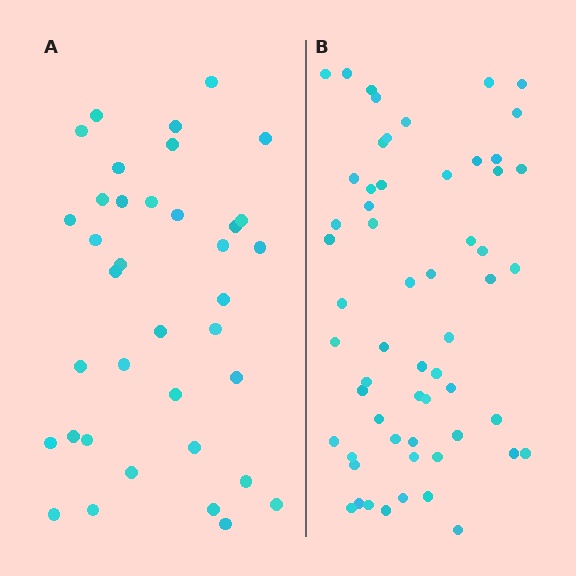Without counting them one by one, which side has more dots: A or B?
Region B (the right region) has more dots.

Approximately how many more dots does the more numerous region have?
Region B has approximately 20 more dots than region A.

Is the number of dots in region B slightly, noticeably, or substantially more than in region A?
Region B has substantially more. The ratio is roughly 1.6 to 1.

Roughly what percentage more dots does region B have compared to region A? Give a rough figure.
About 55% more.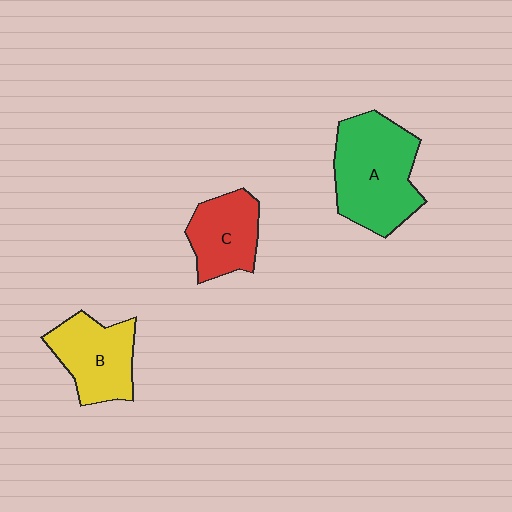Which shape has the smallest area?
Shape C (red).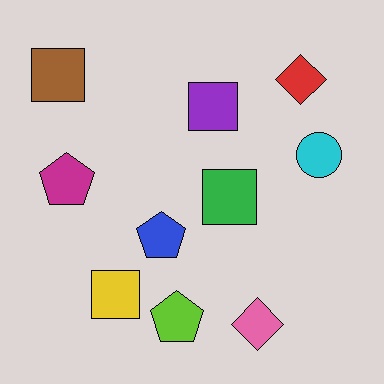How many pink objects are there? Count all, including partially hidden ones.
There is 1 pink object.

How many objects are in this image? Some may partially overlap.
There are 10 objects.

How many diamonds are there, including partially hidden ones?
There are 2 diamonds.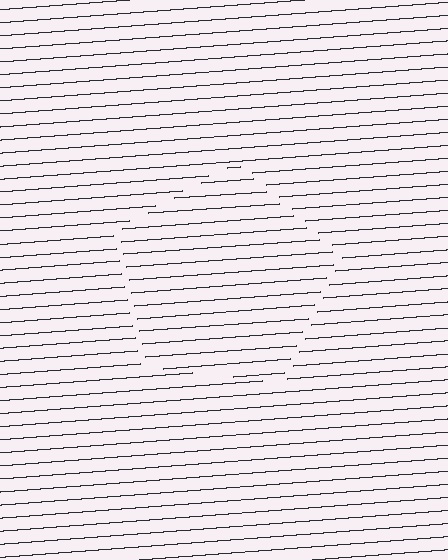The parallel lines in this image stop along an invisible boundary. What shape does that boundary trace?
An illusory pentagon. The interior of the shape contains the same grating, shifted by half a period — the contour is defined by the phase discontinuity where line-ends from the inner and outer gratings abut.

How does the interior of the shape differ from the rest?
The interior of the shape contains the same grating, shifted by half a period — the contour is defined by the phase discontinuity where line-ends from the inner and outer gratings abut.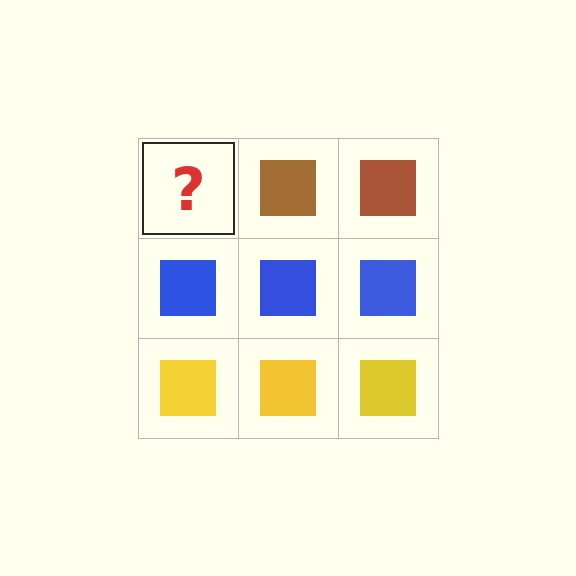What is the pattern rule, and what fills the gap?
The rule is that each row has a consistent color. The gap should be filled with a brown square.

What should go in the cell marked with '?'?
The missing cell should contain a brown square.